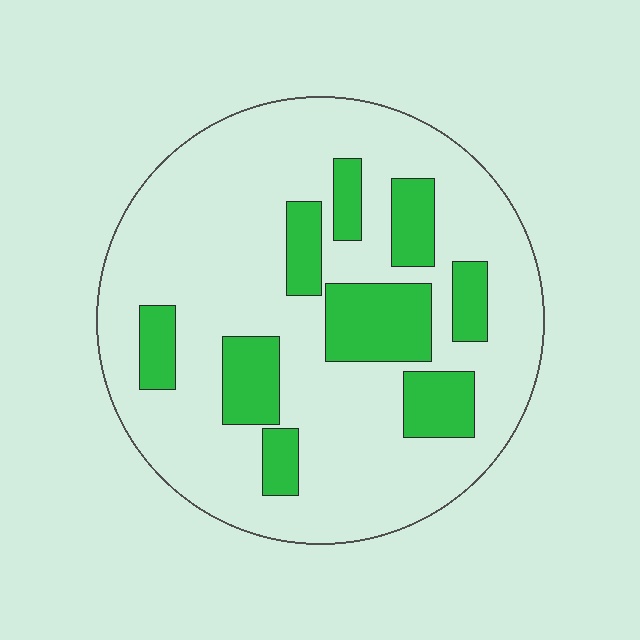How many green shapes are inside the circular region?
9.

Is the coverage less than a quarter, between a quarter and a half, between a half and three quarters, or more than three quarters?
Less than a quarter.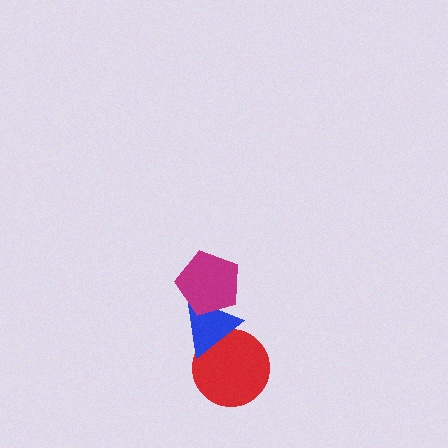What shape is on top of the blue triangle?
The magenta pentagon is on top of the blue triangle.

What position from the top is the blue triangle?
The blue triangle is 2nd from the top.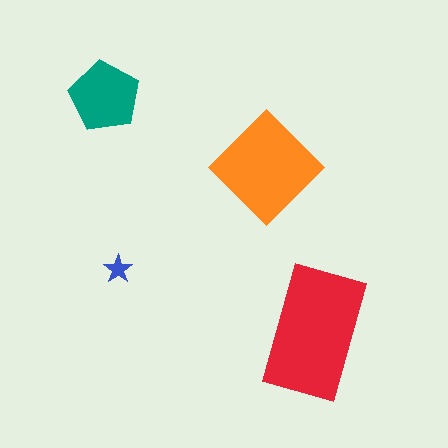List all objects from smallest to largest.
The blue star, the teal pentagon, the orange diamond, the red rectangle.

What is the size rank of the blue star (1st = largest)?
4th.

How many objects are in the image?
There are 4 objects in the image.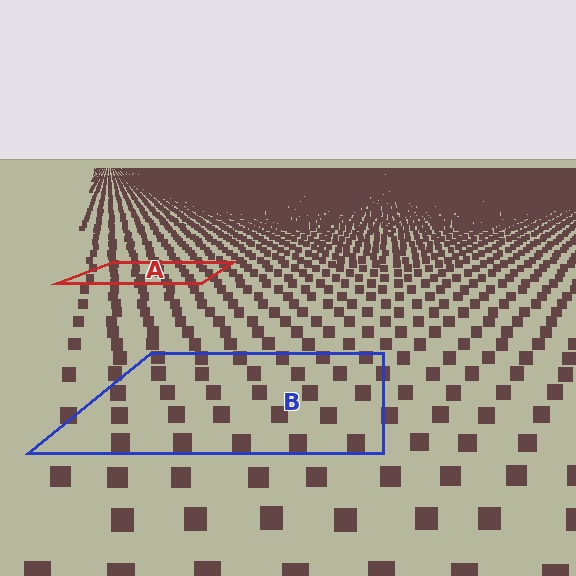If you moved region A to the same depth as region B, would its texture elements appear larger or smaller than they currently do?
They would appear larger. At a closer depth, the same texture elements are projected at a bigger on-screen size.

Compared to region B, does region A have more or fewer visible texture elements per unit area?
Region A has more texture elements per unit area — they are packed more densely because it is farther away.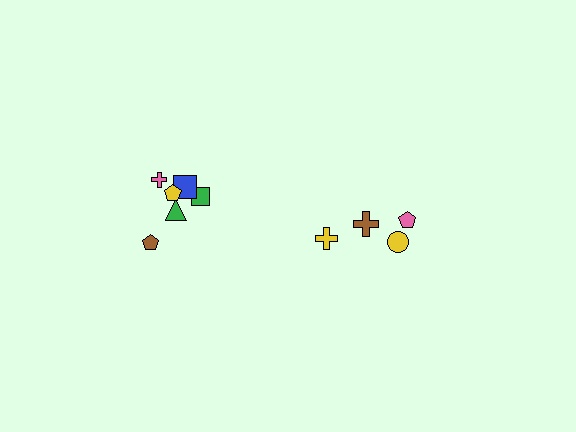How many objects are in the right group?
There are 4 objects.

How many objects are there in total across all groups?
There are 10 objects.